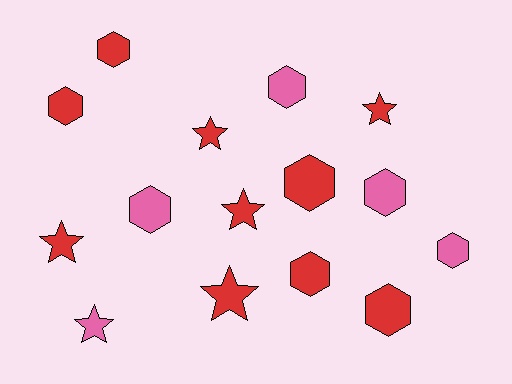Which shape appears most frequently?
Hexagon, with 9 objects.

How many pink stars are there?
There is 1 pink star.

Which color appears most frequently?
Red, with 10 objects.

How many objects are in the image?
There are 15 objects.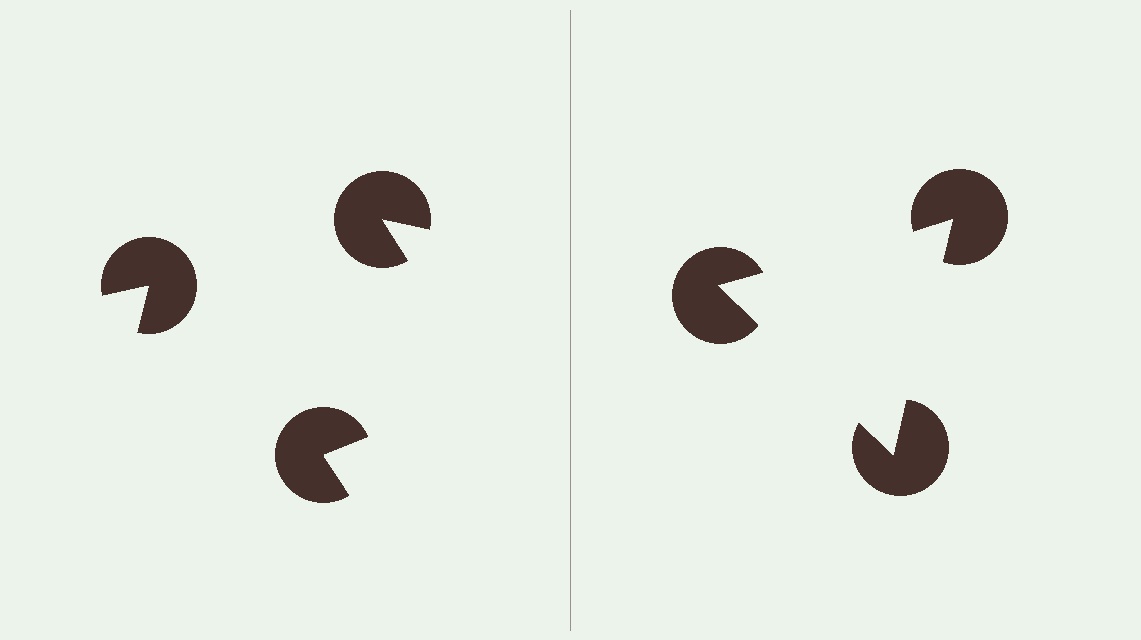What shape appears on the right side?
An illusory triangle.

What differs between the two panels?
The pac-man discs are positioned identically on both sides; only the wedge orientations differ. On the right they align to a triangle; on the left they are misaligned.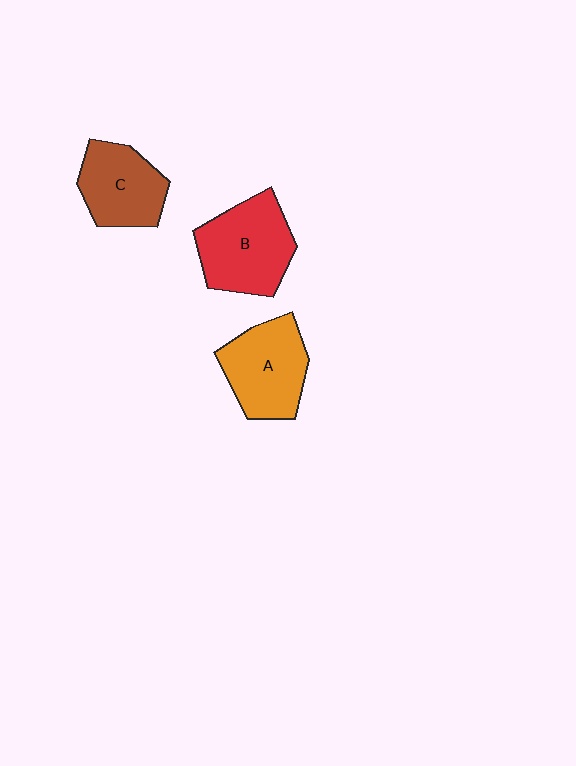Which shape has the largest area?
Shape B (red).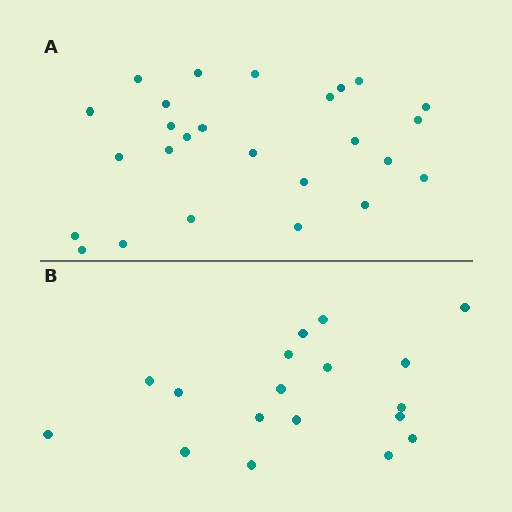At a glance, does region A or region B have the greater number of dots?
Region A (the top region) has more dots.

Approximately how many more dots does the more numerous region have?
Region A has roughly 8 or so more dots than region B.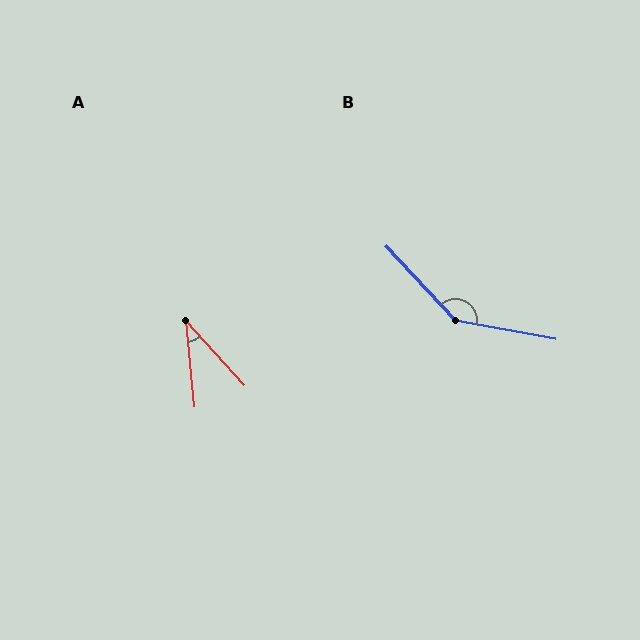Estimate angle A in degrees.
Approximately 36 degrees.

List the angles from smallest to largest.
A (36°), B (144°).